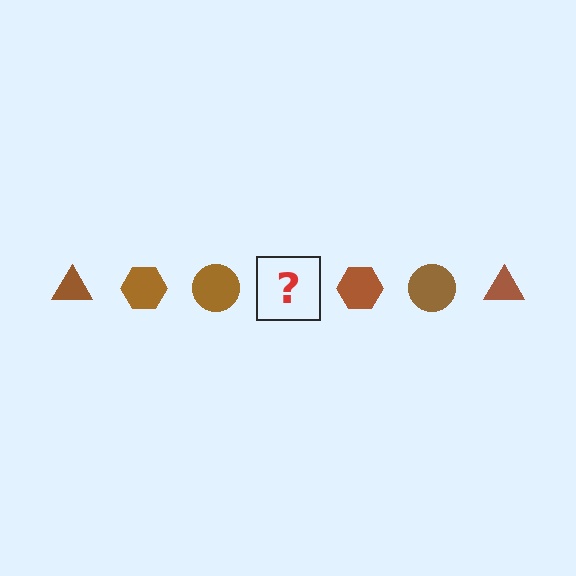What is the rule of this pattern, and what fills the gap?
The rule is that the pattern cycles through triangle, hexagon, circle shapes in brown. The gap should be filled with a brown triangle.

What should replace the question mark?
The question mark should be replaced with a brown triangle.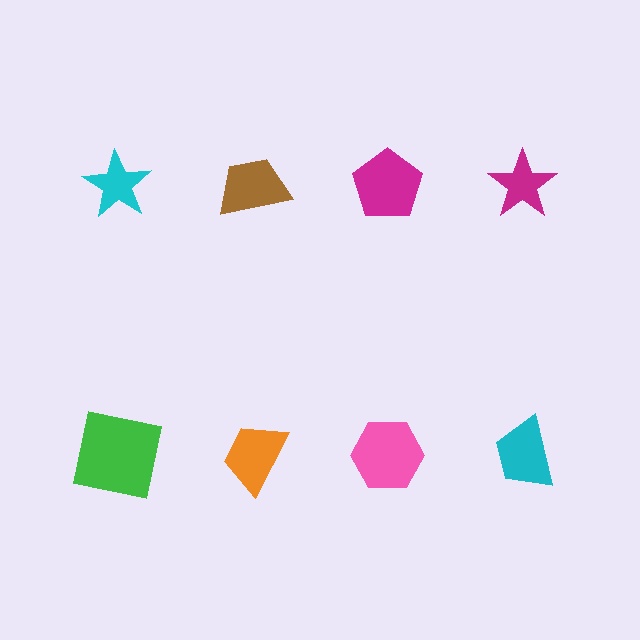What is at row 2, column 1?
A green square.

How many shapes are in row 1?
4 shapes.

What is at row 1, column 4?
A magenta star.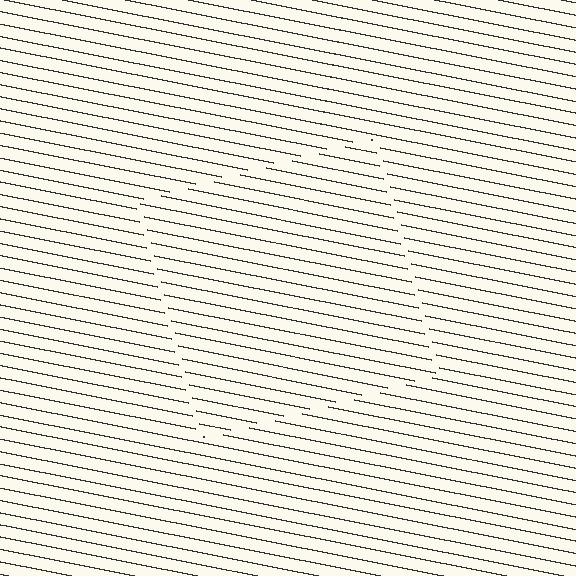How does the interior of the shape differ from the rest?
The interior of the shape contains the same grating, shifted by half a period — the contour is defined by the phase discontinuity where line-ends from the inner and outer gratings abut.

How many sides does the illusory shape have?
4 sides — the line-ends trace a square.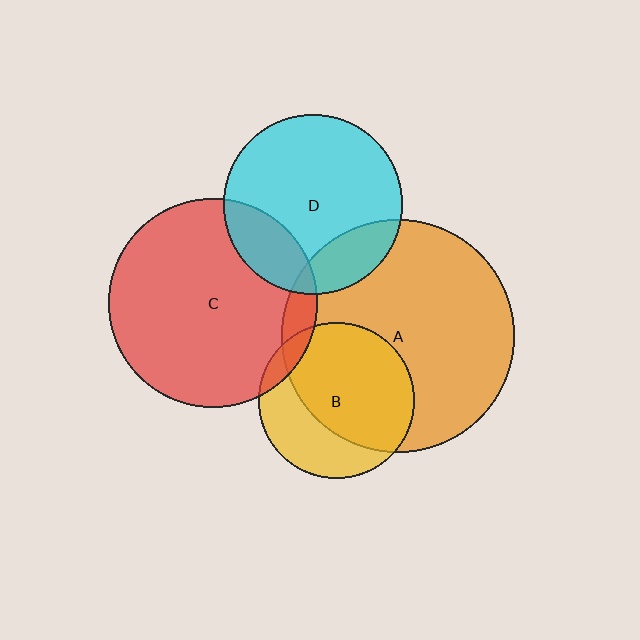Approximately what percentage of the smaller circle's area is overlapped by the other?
Approximately 65%.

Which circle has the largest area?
Circle A (orange).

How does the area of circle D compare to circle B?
Approximately 1.3 times.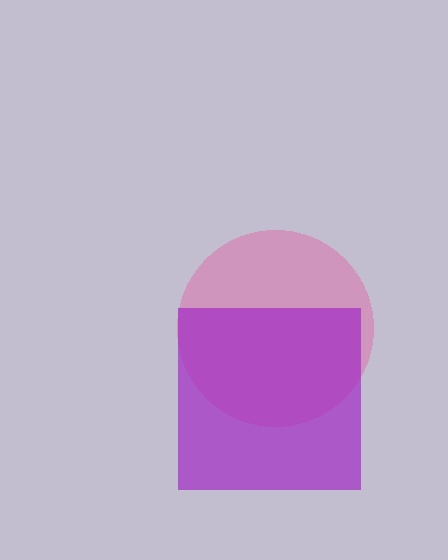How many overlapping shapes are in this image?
There are 2 overlapping shapes in the image.